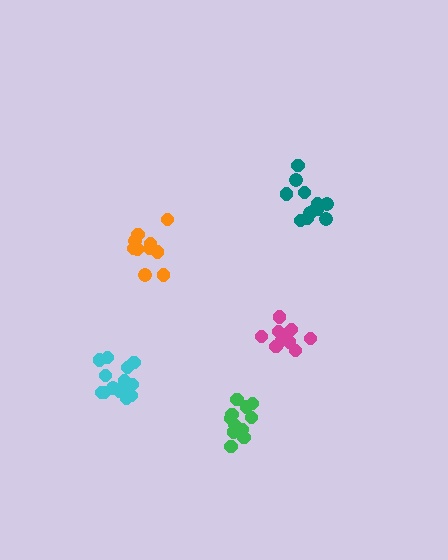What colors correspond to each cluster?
The clusters are colored: orange, cyan, green, teal, magenta.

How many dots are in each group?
Group 1: 10 dots, Group 2: 14 dots, Group 3: 11 dots, Group 4: 12 dots, Group 5: 10 dots (57 total).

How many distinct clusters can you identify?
There are 5 distinct clusters.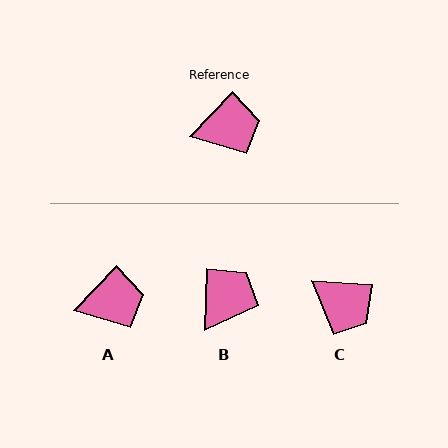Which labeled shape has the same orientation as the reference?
A.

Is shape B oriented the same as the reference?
No, it is off by about 41 degrees.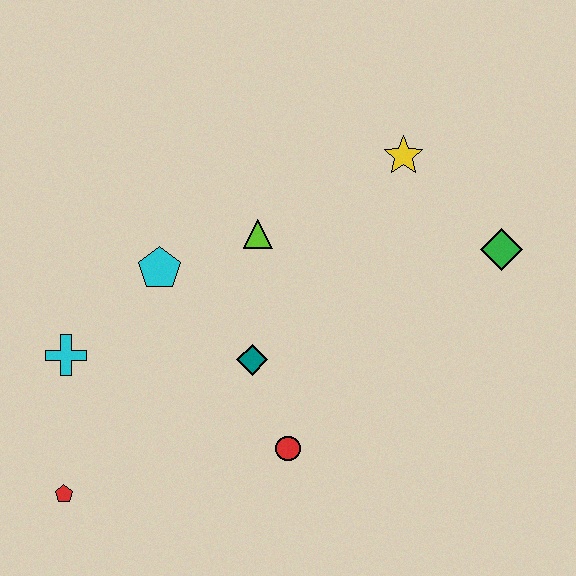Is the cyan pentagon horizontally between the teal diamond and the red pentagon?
Yes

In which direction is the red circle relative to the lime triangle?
The red circle is below the lime triangle.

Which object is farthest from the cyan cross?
The green diamond is farthest from the cyan cross.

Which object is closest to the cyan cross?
The cyan pentagon is closest to the cyan cross.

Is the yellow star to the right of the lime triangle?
Yes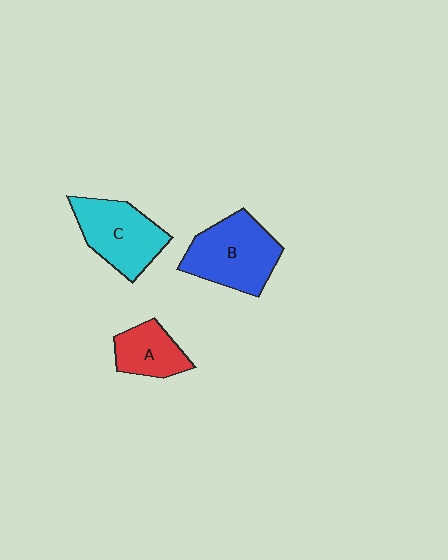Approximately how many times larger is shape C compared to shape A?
Approximately 1.6 times.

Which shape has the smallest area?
Shape A (red).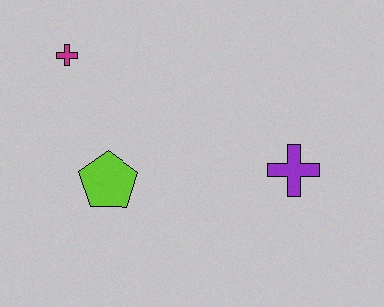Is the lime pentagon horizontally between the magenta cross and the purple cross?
Yes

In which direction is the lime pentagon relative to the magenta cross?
The lime pentagon is below the magenta cross.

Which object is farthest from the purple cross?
The magenta cross is farthest from the purple cross.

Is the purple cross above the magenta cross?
No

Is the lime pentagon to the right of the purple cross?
No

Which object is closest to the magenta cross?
The lime pentagon is closest to the magenta cross.